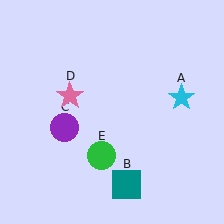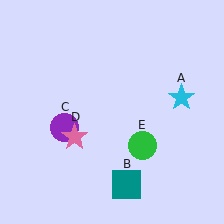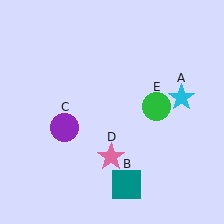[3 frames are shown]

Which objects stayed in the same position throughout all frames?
Cyan star (object A) and teal square (object B) and purple circle (object C) remained stationary.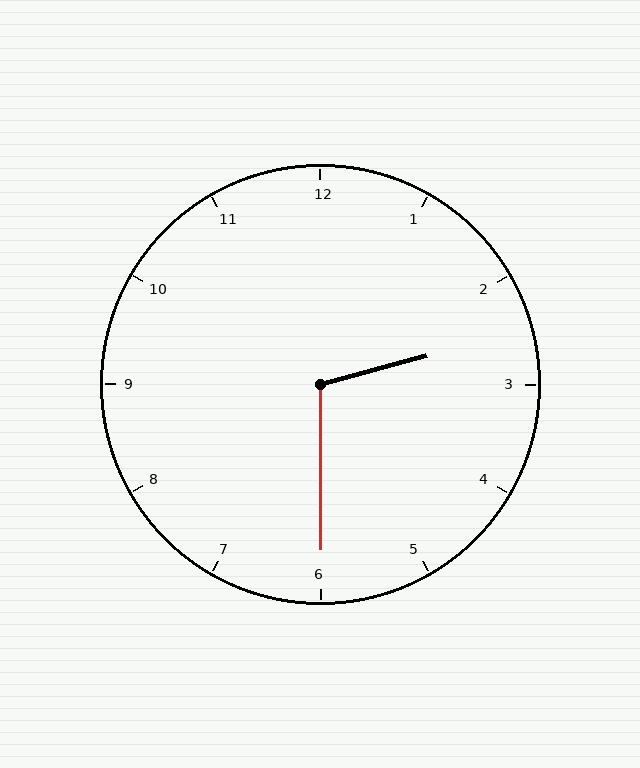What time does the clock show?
2:30.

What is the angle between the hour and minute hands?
Approximately 105 degrees.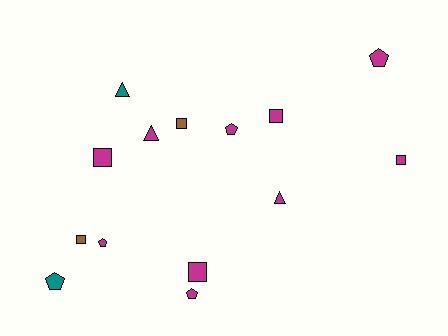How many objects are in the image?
There are 14 objects.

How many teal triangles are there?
There is 1 teal triangle.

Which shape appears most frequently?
Square, with 6 objects.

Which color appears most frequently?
Magenta, with 10 objects.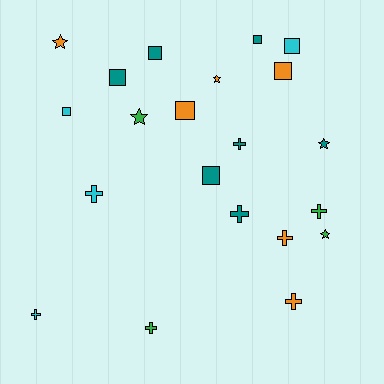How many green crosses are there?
There are 2 green crosses.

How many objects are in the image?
There are 21 objects.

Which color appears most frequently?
Teal, with 7 objects.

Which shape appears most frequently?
Cross, with 8 objects.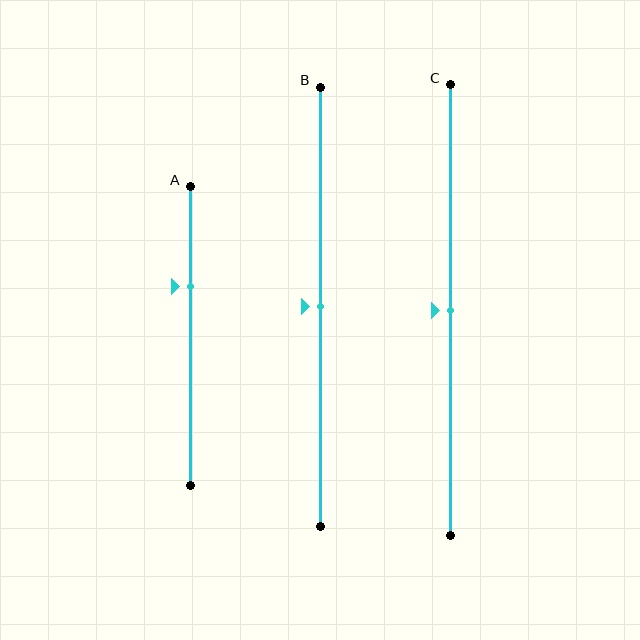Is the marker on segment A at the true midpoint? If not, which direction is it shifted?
No, the marker on segment A is shifted upward by about 17% of the segment length.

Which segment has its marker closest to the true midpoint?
Segment B has its marker closest to the true midpoint.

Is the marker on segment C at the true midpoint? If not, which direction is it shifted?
Yes, the marker on segment C is at the true midpoint.